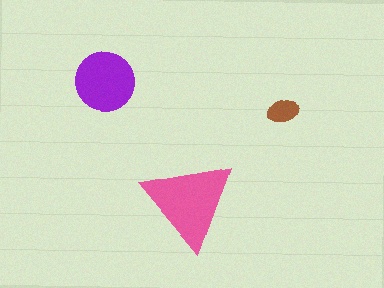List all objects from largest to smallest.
The pink triangle, the purple circle, the brown ellipse.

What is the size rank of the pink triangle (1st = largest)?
1st.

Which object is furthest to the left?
The purple circle is leftmost.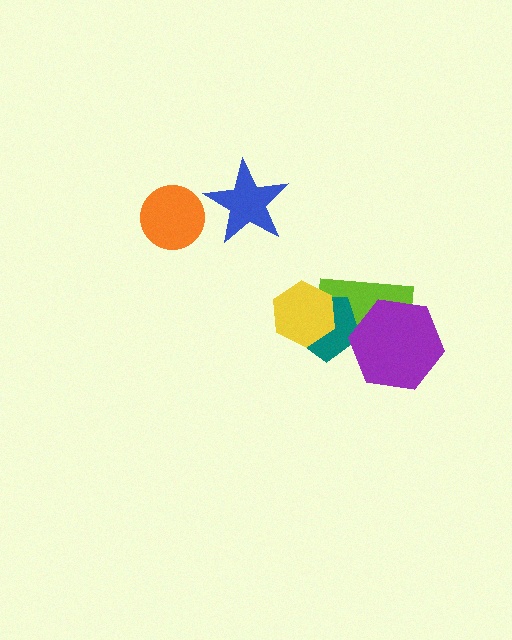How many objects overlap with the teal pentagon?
3 objects overlap with the teal pentagon.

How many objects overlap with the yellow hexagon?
2 objects overlap with the yellow hexagon.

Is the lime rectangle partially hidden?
Yes, it is partially covered by another shape.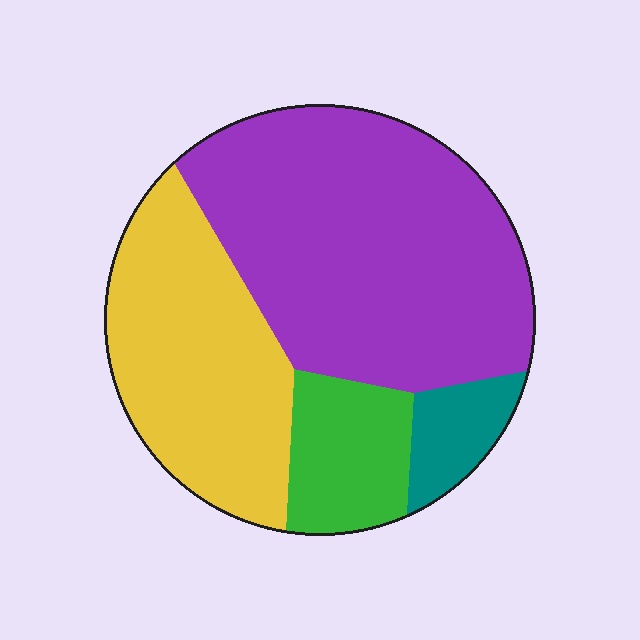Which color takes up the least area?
Teal, at roughly 5%.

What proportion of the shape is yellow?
Yellow takes up about one third (1/3) of the shape.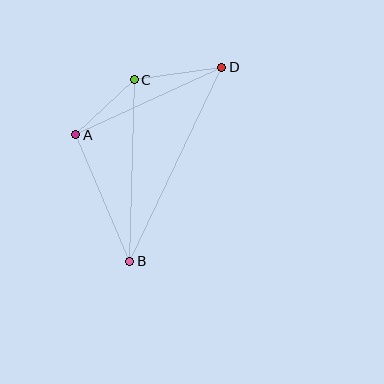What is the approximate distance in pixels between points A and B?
The distance between A and B is approximately 137 pixels.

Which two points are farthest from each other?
Points B and D are farthest from each other.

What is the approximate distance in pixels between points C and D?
The distance between C and D is approximately 88 pixels.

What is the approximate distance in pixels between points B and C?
The distance between B and C is approximately 182 pixels.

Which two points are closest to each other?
Points A and C are closest to each other.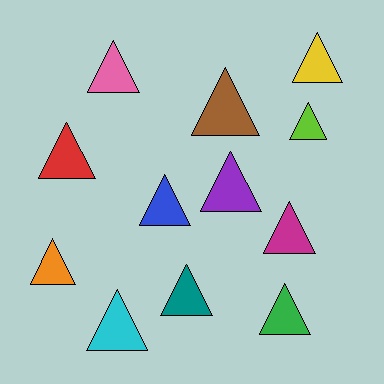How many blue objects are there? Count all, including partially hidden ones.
There is 1 blue object.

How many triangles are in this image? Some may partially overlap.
There are 12 triangles.